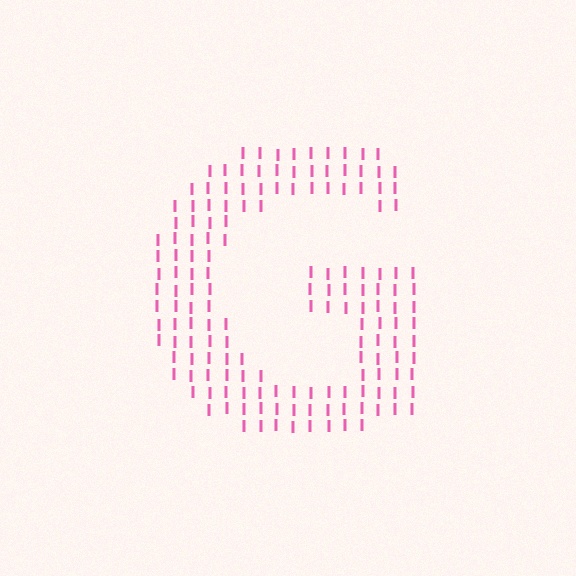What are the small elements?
The small elements are letter I's.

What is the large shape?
The large shape is the letter G.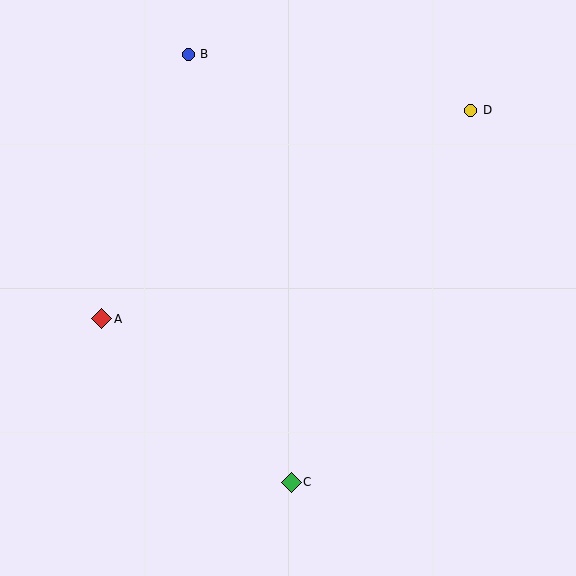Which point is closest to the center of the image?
Point A at (102, 319) is closest to the center.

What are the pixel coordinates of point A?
Point A is at (102, 319).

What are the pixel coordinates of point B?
Point B is at (188, 54).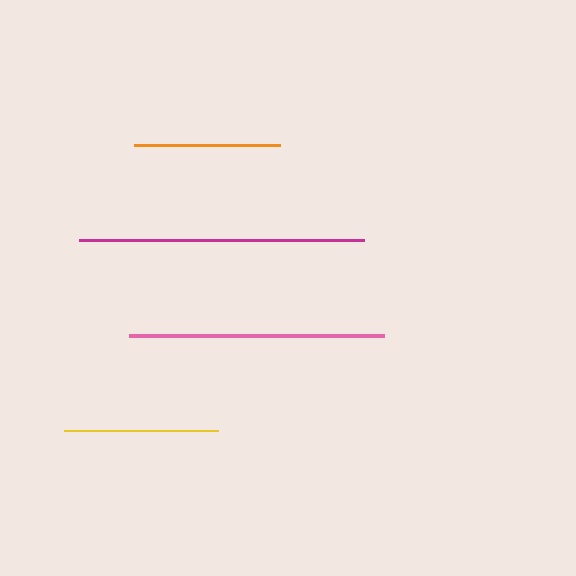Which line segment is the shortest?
The orange line is the shortest at approximately 145 pixels.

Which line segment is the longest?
The magenta line is the longest at approximately 286 pixels.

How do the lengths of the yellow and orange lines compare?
The yellow and orange lines are approximately the same length.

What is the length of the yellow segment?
The yellow segment is approximately 153 pixels long.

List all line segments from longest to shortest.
From longest to shortest: magenta, pink, yellow, orange.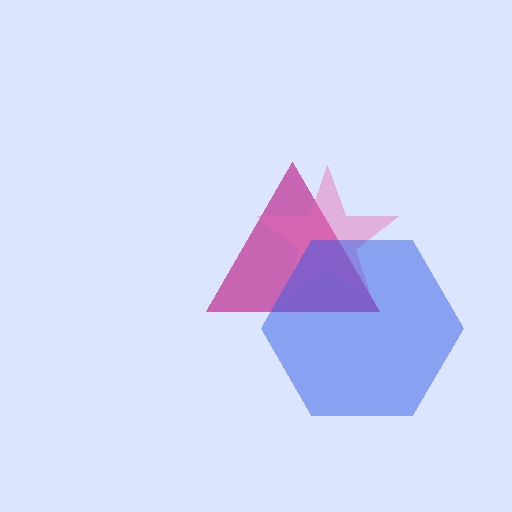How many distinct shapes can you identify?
There are 3 distinct shapes: a magenta triangle, a pink star, a blue hexagon.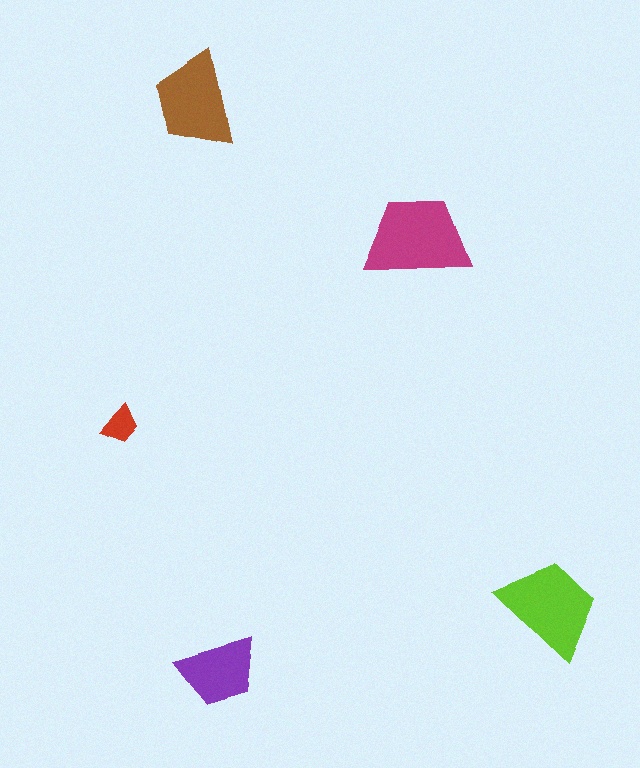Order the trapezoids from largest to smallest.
the magenta one, the lime one, the brown one, the purple one, the red one.